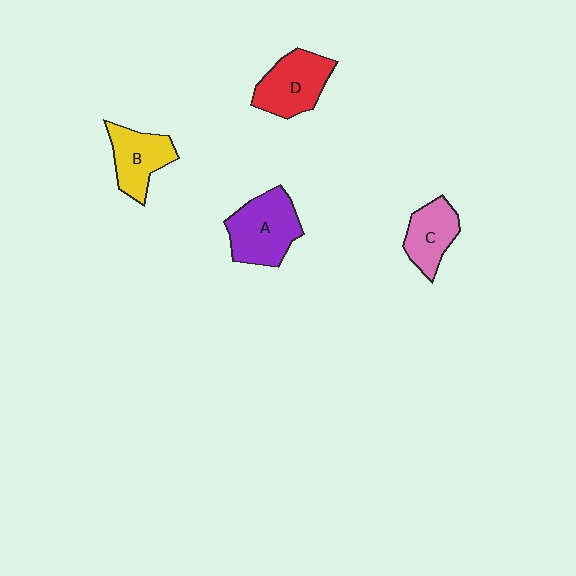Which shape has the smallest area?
Shape C (pink).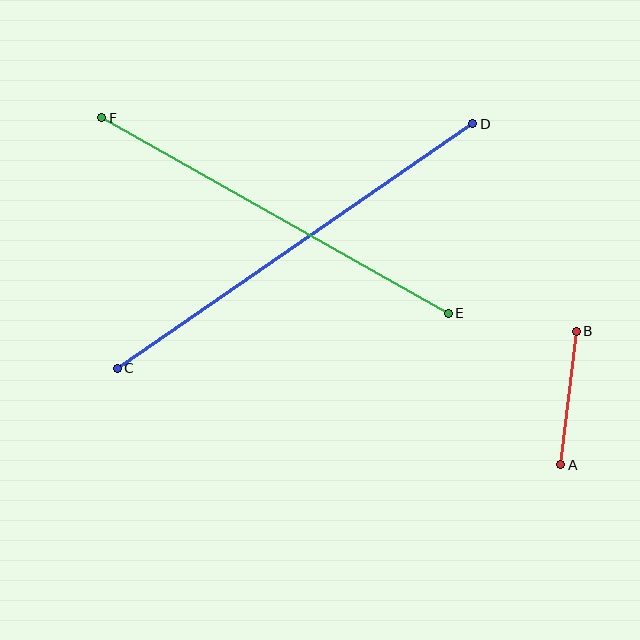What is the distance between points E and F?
The distance is approximately 398 pixels.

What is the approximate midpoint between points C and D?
The midpoint is at approximately (295, 246) pixels.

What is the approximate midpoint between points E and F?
The midpoint is at approximately (275, 216) pixels.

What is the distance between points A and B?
The distance is approximately 134 pixels.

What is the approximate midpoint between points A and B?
The midpoint is at approximately (569, 398) pixels.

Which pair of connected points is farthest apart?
Points C and D are farthest apart.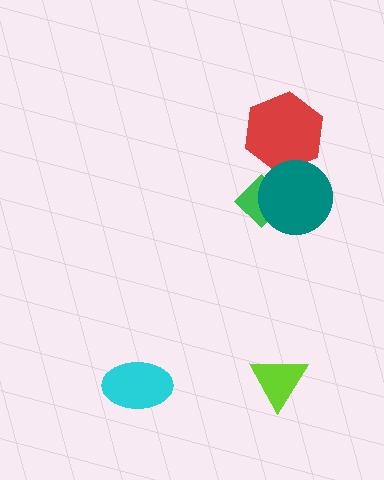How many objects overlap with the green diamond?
1 object overlaps with the green diamond.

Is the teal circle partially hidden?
No, no other shape covers it.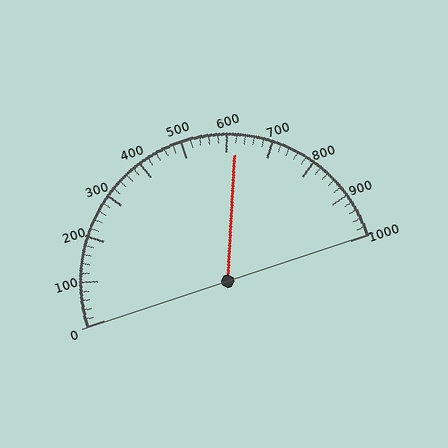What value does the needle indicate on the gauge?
The needle indicates approximately 620.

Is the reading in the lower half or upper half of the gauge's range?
The reading is in the upper half of the range (0 to 1000).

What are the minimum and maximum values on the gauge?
The gauge ranges from 0 to 1000.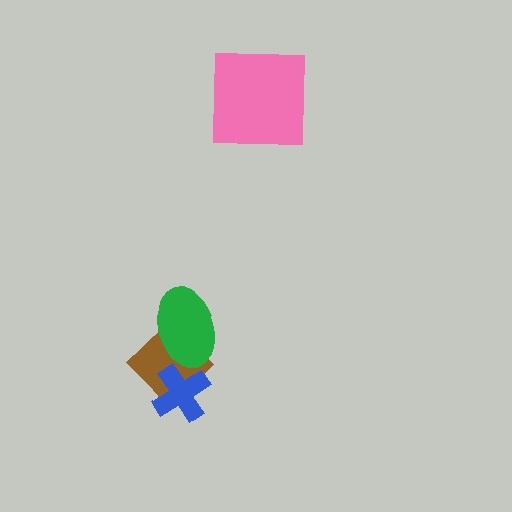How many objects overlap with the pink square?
0 objects overlap with the pink square.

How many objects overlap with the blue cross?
1 object overlaps with the blue cross.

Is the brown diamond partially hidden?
Yes, it is partially covered by another shape.